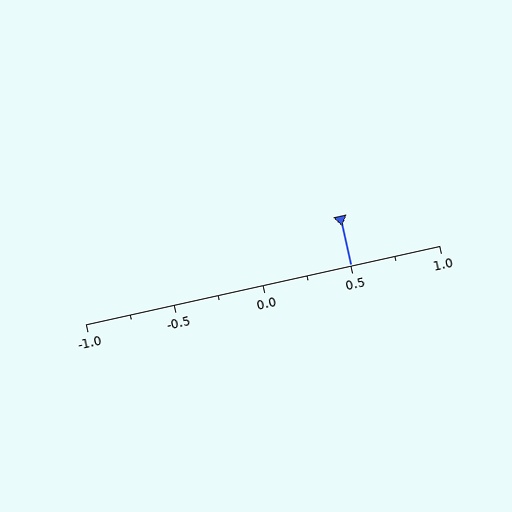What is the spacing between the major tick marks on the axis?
The major ticks are spaced 0.5 apart.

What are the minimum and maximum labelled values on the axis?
The axis runs from -1.0 to 1.0.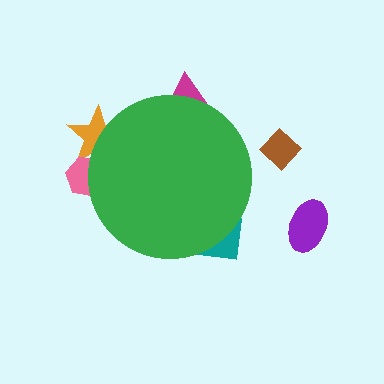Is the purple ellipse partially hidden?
No, the purple ellipse is fully visible.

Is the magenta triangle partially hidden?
Yes, the magenta triangle is partially hidden behind the green circle.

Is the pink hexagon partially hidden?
Yes, the pink hexagon is partially hidden behind the green circle.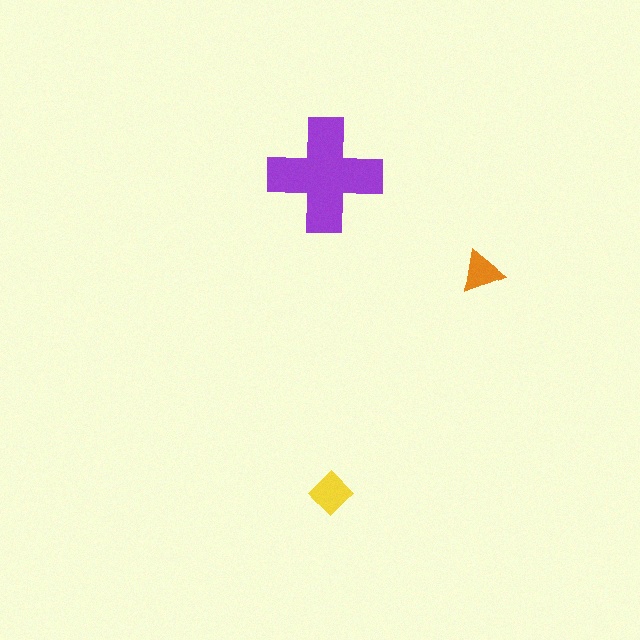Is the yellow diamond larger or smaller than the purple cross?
Smaller.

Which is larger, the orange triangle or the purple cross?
The purple cross.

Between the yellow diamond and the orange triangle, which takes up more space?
The yellow diamond.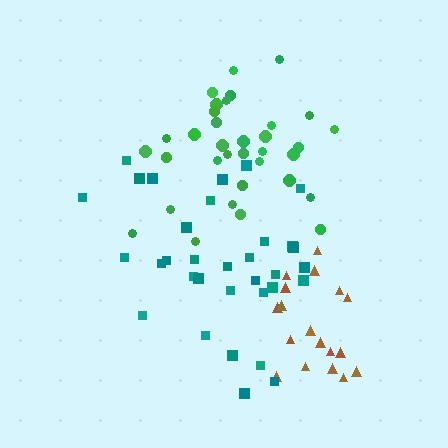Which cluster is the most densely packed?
Brown.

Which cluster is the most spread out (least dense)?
Teal.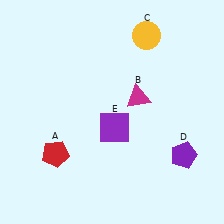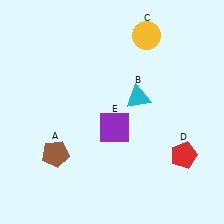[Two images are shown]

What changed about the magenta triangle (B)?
In Image 1, B is magenta. In Image 2, it changed to cyan.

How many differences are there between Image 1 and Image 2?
There are 3 differences between the two images.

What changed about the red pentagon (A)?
In Image 1, A is red. In Image 2, it changed to brown.